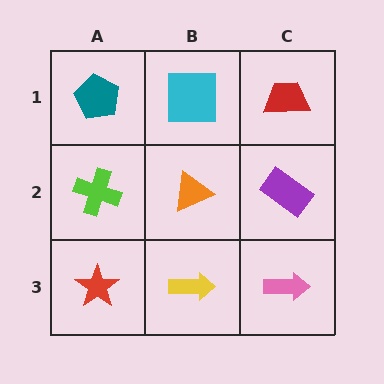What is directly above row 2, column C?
A red trapezoid.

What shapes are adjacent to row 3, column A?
A lime cross (row 2, column A), a yellow arrow (row 3, column B).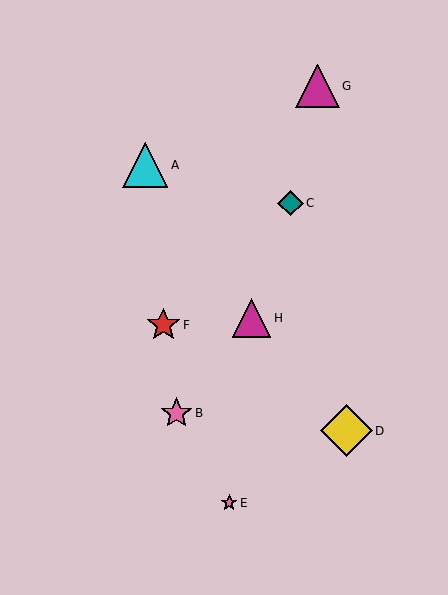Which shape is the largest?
The yellow diamond (labeled D) is the largest.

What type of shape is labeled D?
Shape D is a yellow diamond.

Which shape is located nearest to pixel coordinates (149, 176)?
The cyan triangle (labeled A) at (145, 165) is nearest to that location.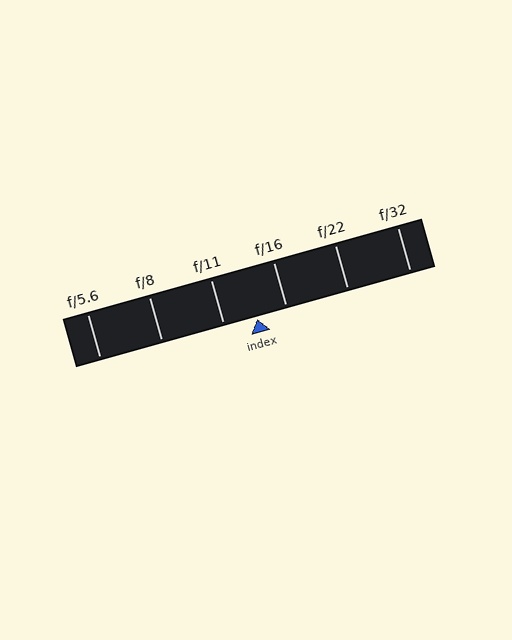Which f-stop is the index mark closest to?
The index mark is closest to f/16.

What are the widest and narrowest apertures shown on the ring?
The widest aperture shown is f/5.6 and the narrowest is f/32.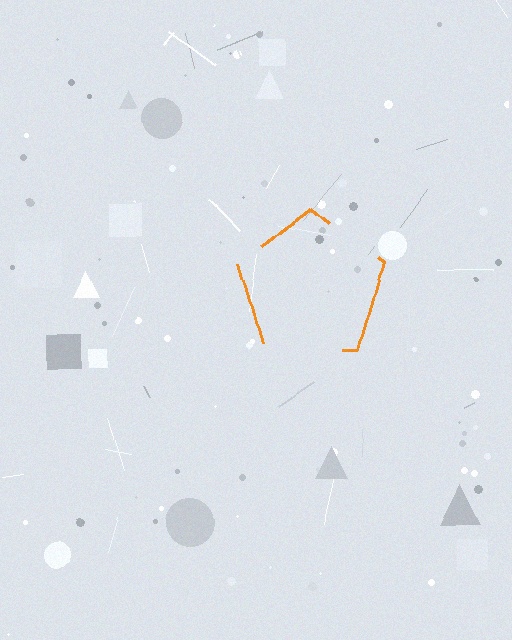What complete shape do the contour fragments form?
The contour fragments form a pentagon.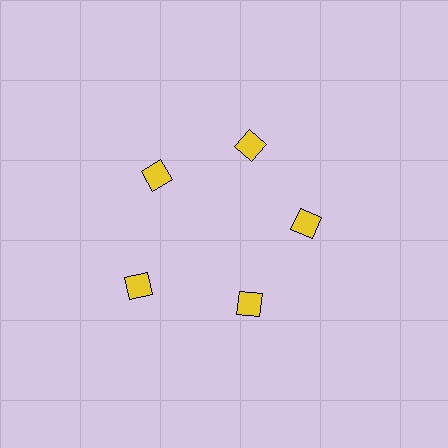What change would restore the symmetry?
The symmetry would be restored by moving it inward, back onto the ring so that all 5 squares sit at equal angles and equal distance from the center.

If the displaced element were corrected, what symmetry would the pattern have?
It would have 5-fold rotational symmetry — the pattern would map onto itself every 72 degrees.